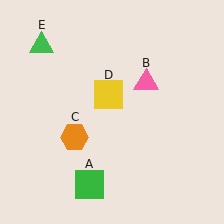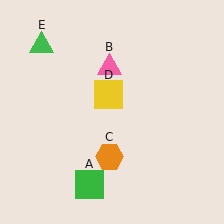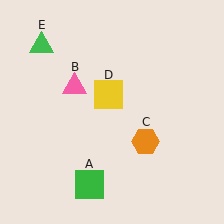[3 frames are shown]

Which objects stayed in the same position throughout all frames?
Green square (object A) and yellow square (object D) and green triangle (object E) remained stationary.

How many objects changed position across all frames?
2 objects changed position: pink triangle (object B), orange hexagon (object C).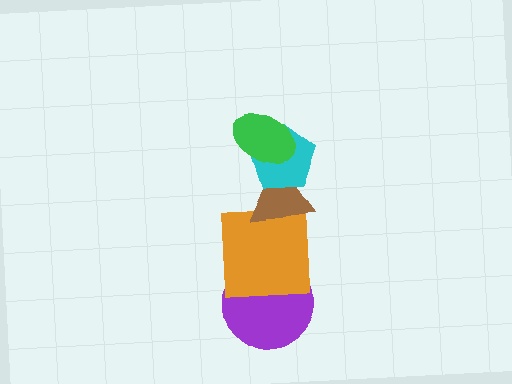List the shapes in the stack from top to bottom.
From top to bottom: the green ellipse, the cyan pentagon, the brown triangle, the orange square, the purple circle.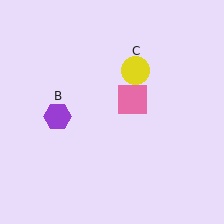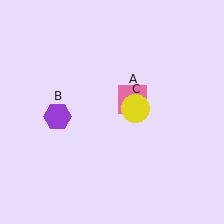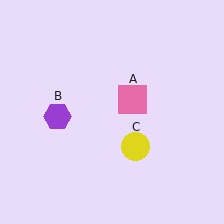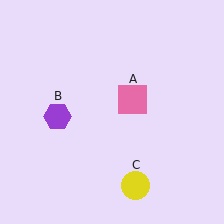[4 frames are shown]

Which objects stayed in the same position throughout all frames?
Pink square (object A) and purple hexagon (object B) remained stationary.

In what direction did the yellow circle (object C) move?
The yellow circle (object C) moved down.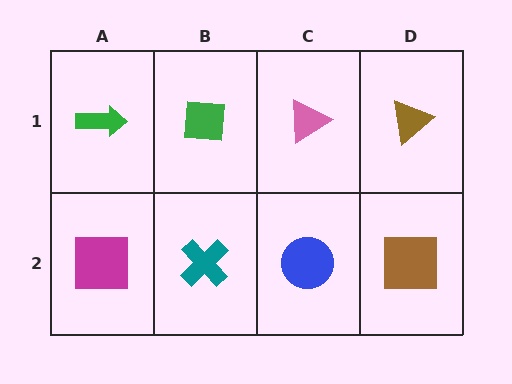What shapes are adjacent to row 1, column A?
A magenta square (row 2, column A), a green square (row 1, column B).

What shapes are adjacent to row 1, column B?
A teal cross (row 2, column B), a green arrow (row 1, column A), a pink triangle (row 1, column C).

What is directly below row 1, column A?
A magenta square.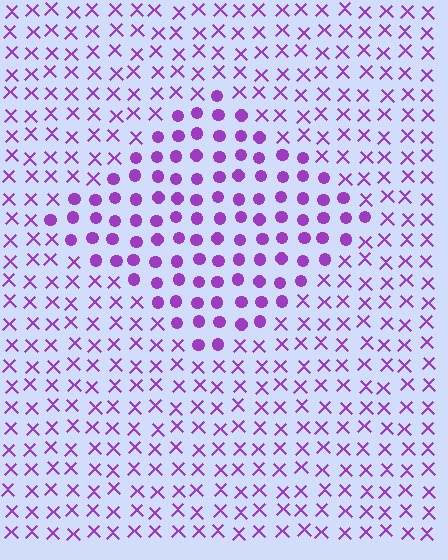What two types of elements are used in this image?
The image uses circles inside the diamond region and X marks outside it.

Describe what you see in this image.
The image is filled with small purple elements arranged in a uniform grid. A diamond-shaped region contains circles, while the surrounding area contains X marks. The boundary is defined purely by the change in element shape.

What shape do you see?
I see a diamond.